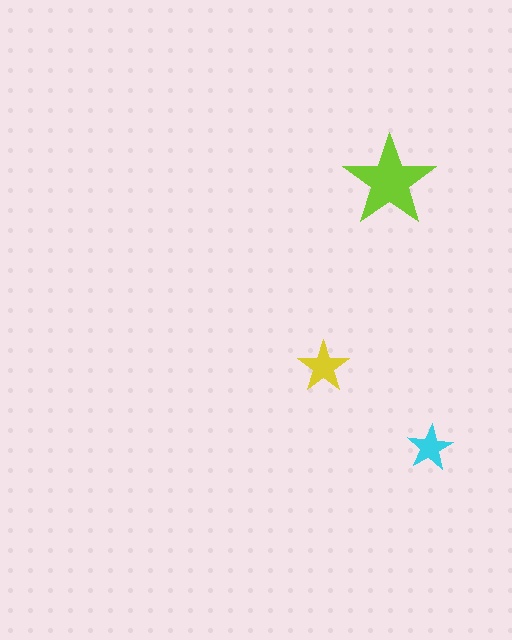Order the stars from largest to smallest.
the lime one, the yellow one, the cyan one.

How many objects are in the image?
There are 3 objects in the image.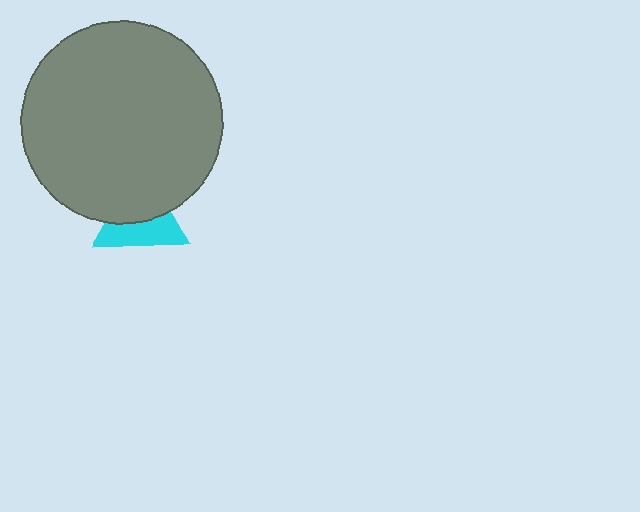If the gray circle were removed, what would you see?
You would see the complete cyan triangle.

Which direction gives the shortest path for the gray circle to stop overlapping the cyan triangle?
Moving up gives the shortest separation.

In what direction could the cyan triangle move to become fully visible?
The cyan triangle could move down. That would shift it out from behind the gray circle entirely.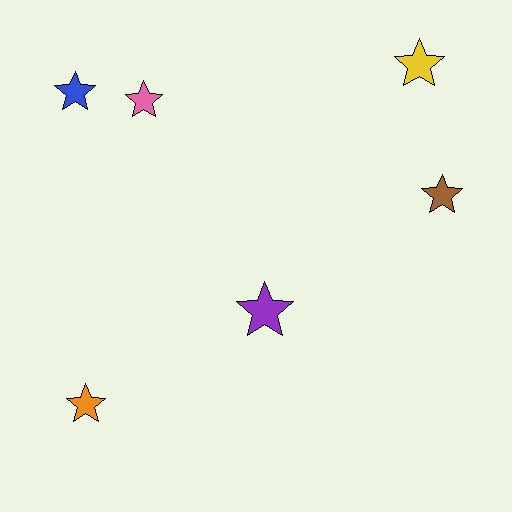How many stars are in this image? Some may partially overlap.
There are 6 stars.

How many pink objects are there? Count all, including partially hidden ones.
There is 1 pink object.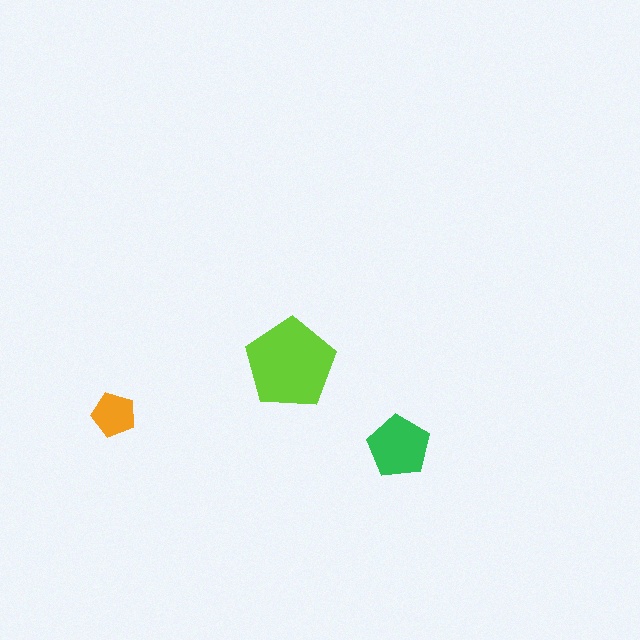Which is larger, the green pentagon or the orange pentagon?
The green one.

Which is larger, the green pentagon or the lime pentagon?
The lime one.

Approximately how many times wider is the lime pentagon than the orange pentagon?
About 2 times wider.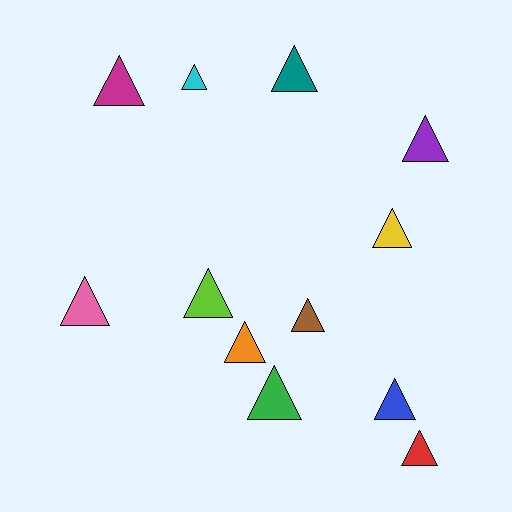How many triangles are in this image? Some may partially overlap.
There are 12 triangles.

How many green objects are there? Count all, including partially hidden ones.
There is 1 green object.